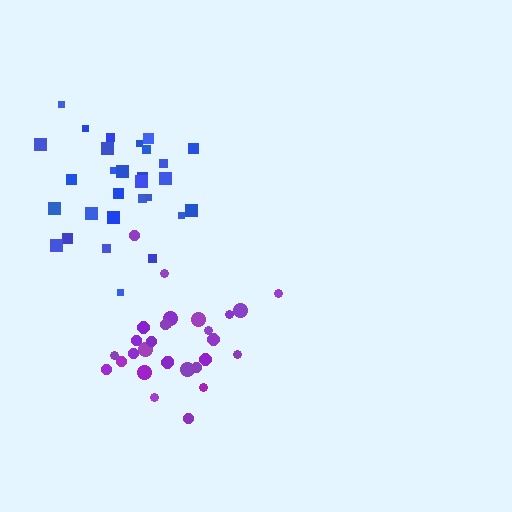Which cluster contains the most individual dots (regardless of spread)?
Blue (30).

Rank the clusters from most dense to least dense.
blue, purple.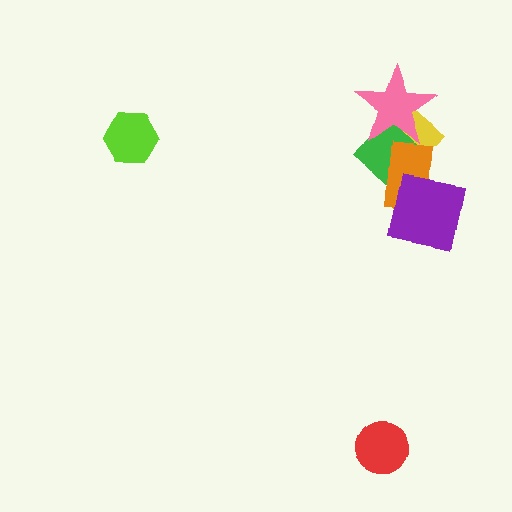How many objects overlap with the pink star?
2 objects overlap with the pink star.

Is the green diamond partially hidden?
Yes, it is partially covered by another shape.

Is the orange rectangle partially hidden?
Yes, it is partially covered by another shape.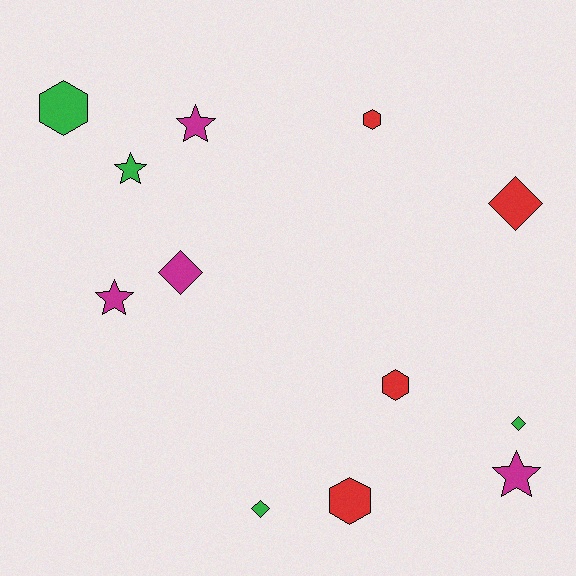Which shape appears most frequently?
Star, with 4 objects.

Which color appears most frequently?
Green, with 4 objects.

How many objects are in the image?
There are 12 objects.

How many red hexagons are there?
There are 3 red hexagons.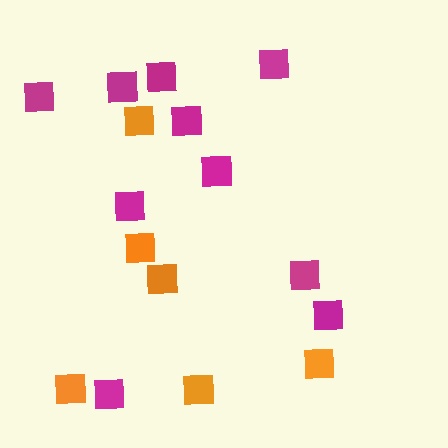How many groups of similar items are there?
There are 2 groups: one group of magenta squares (10) and one group of orange squares (6).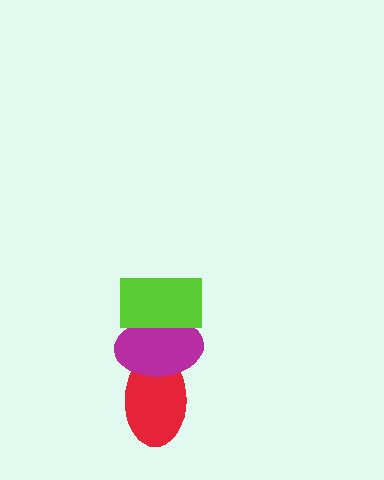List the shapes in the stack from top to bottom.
From top to bottom: the lime rectangle, the magenta ellipse, the red ellipse.